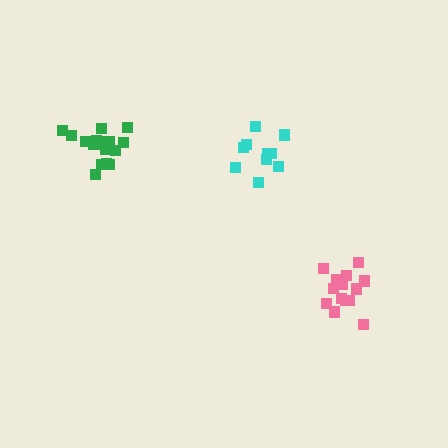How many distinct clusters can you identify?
There are 3 distinct clusters.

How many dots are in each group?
Group 1: 15 dots, Group 2: 16 dots, Group 3: 10 dots (41 total).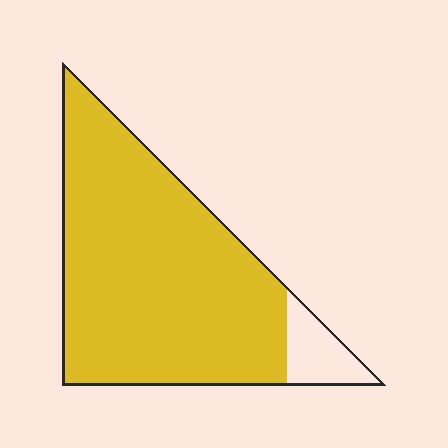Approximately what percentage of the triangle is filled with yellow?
Approximately 90%.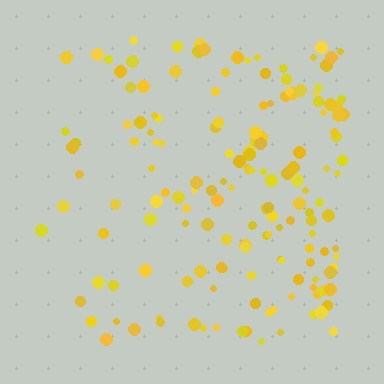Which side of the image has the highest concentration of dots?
The right.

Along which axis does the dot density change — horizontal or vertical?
Horizontal.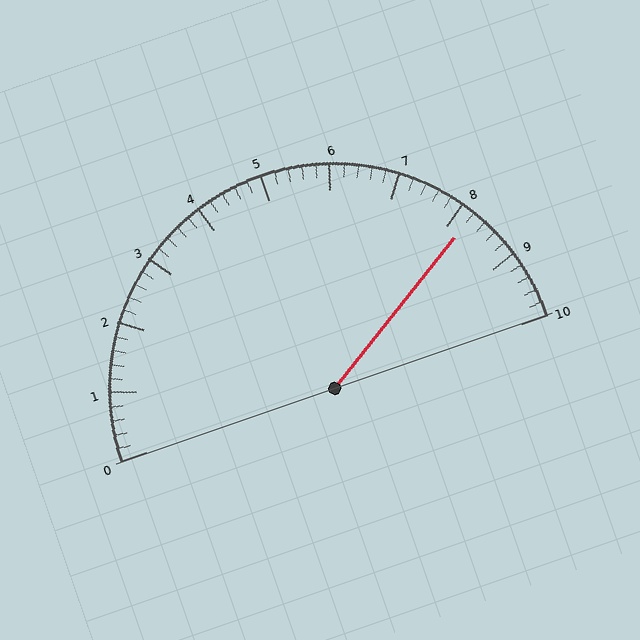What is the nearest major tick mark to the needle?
The nearest major tick mark is 8.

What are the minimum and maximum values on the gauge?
The gauge ranges from 0 to 10.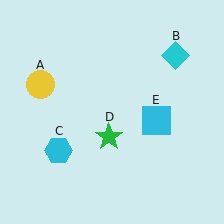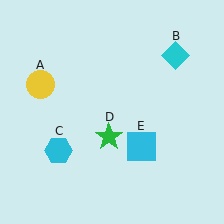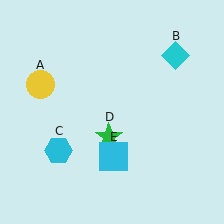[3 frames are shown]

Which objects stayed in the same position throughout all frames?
Yellow circle (object A) and cyan diamond (object B) and cyan hexagon (object C) and green star (object D) remained stationary.